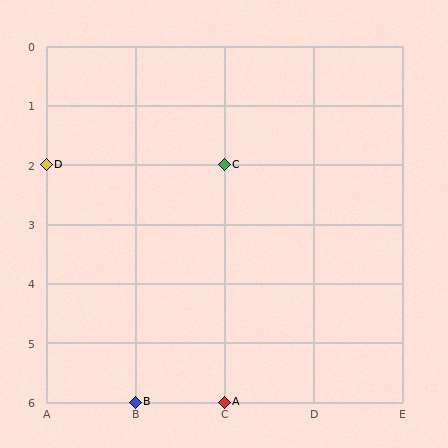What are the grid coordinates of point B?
Point B is at grid coordinates (B, 6).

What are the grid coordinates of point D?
Point D is at grid coordinates (A, 2).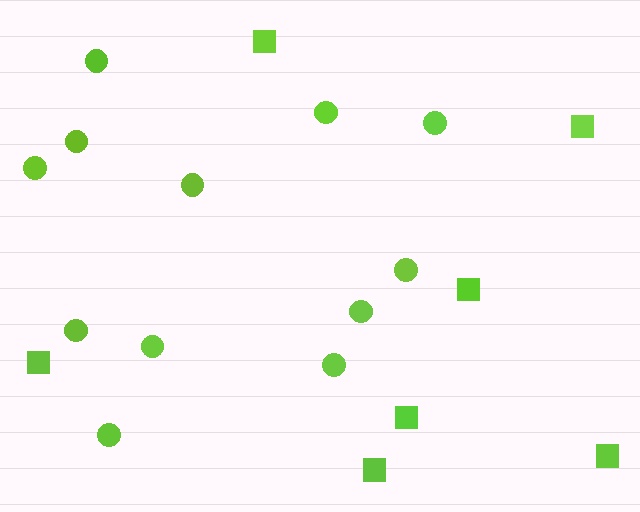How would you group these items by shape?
There are 2 groups: one group of squares (7) and one group of circles (12).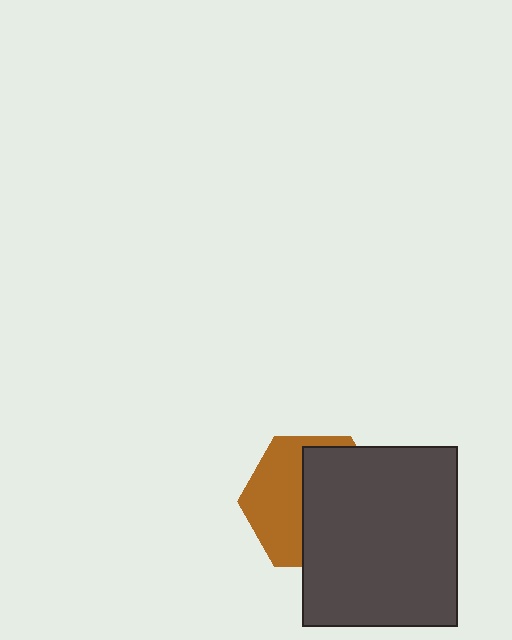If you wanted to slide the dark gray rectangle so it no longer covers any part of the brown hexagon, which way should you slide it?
Slide it right — that is the most direct way to separate the two shapes.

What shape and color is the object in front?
The object in front is a dark gray rectangle.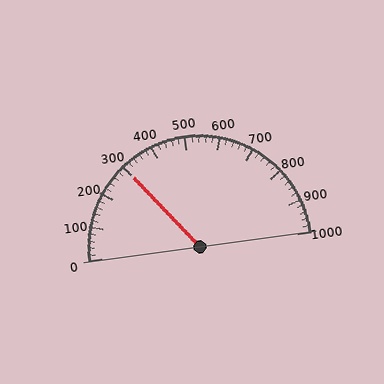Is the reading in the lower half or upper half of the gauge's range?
The reading is in the lower half of the range (0 to 1000).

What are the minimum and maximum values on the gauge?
The gauge ranges from 0 to 1000.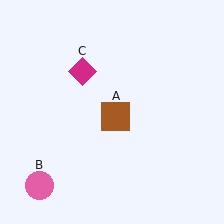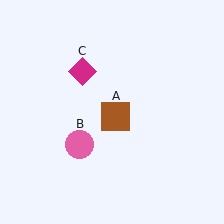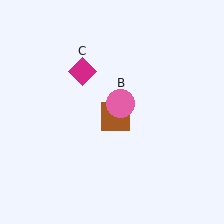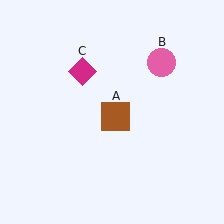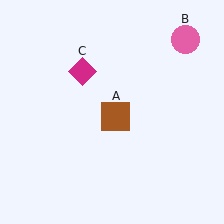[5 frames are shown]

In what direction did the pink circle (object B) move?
The pink circle (object B) moved up and to the right.